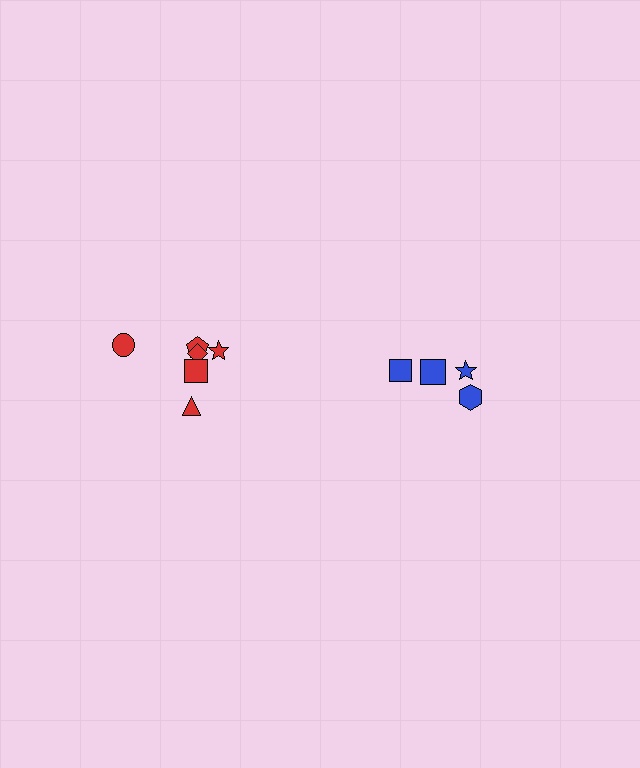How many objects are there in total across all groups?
There are 10 objects.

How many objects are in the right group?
There are 4 objects.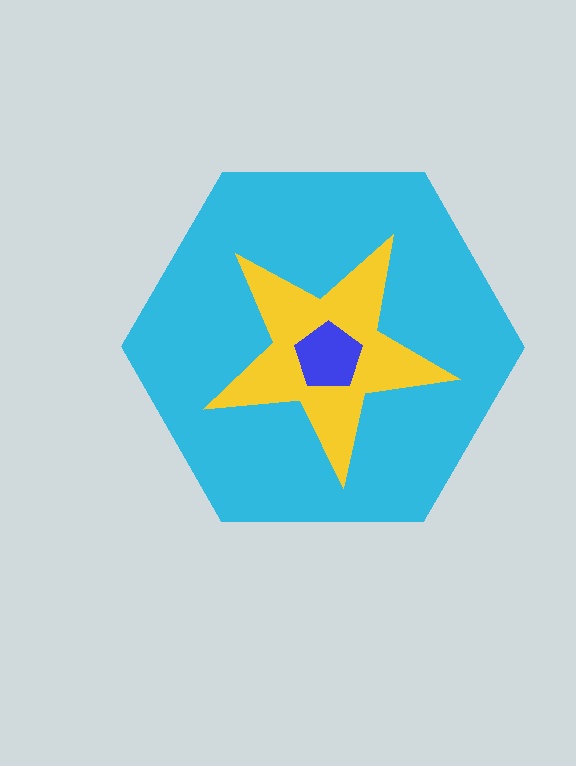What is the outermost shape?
The cyan hexagon.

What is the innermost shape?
The blue pentagon.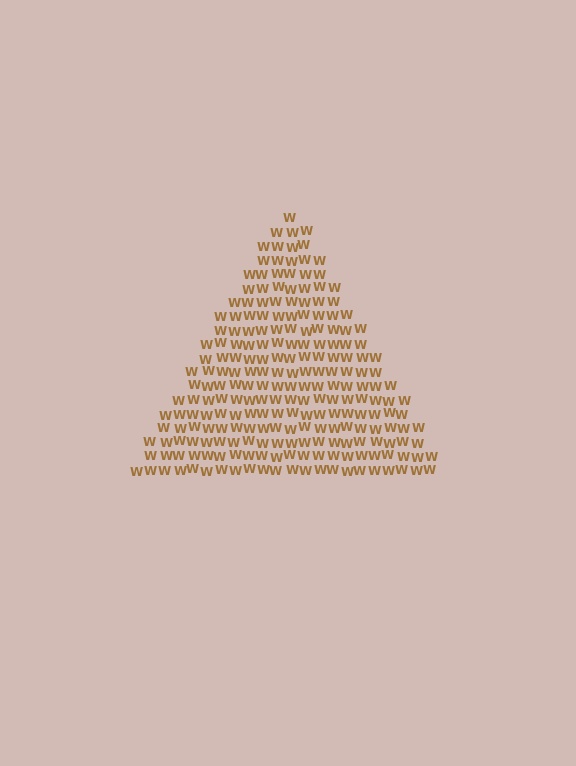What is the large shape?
The large shape is a triangle.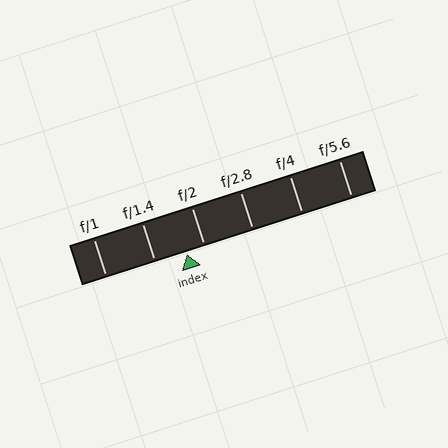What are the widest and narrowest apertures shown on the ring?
The widest aperture shown is f/1 and the narrowest is f/5.6.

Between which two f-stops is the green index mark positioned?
The index mark is between f/1.4 and f/2.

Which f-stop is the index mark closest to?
The index mark is closest to f/2.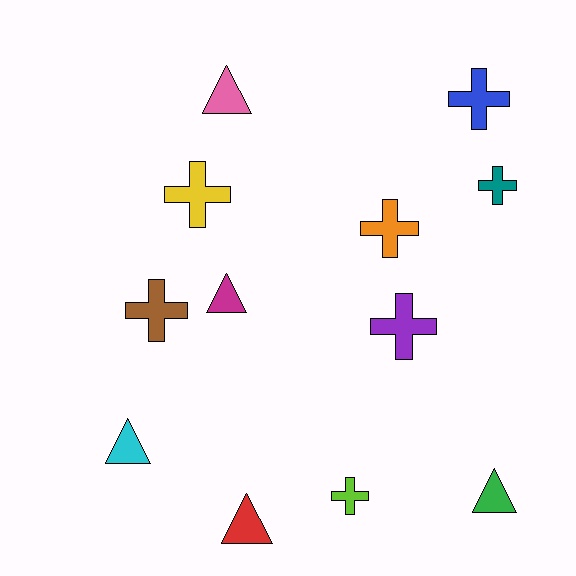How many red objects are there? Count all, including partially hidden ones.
There is 1 red object.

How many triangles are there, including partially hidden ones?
There are 5 triangles.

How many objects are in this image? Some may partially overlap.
There are 12 objects.